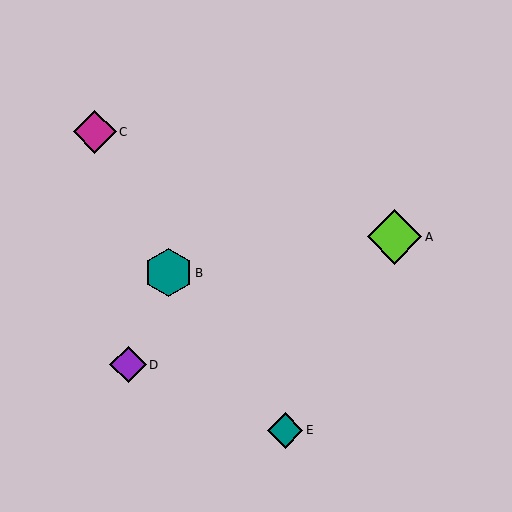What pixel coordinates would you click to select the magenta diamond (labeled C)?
Click at (95, 132) to select the magenta diamond C.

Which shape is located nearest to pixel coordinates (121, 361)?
The purple diamond (labeled D) at (128, 365) is nearest to that location.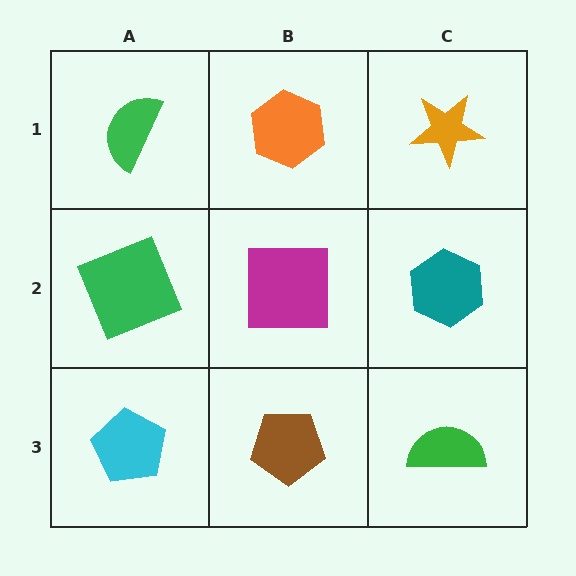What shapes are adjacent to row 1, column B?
A magenta square (row 2, column B), a green semicircle (row 1, column A), an orange star (row 1, column C).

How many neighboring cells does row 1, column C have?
2.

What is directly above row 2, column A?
A green semicircle.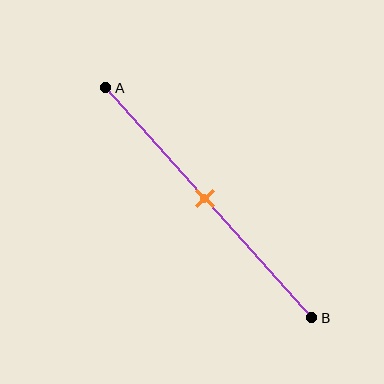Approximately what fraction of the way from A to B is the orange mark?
The orange mark is approximately 50% of the way from A to B.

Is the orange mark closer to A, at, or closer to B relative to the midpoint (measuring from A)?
The orange mark is approximately at the midpoint of segment AB.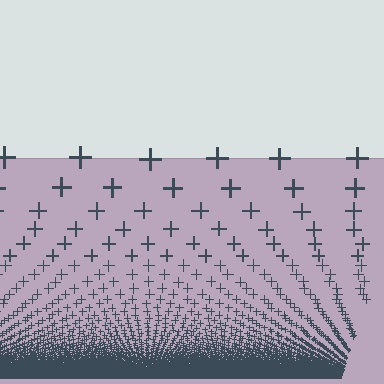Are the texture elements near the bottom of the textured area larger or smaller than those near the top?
Smaller. The gradient is inverted — elements near the bottom are smaller and denser.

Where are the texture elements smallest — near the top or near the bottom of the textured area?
Near the bottom.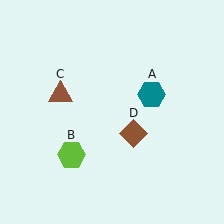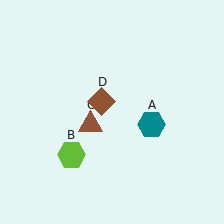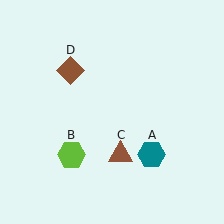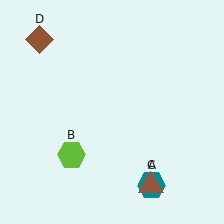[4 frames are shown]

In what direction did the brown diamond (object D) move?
The brown diamond (object D) moved up and to the left.